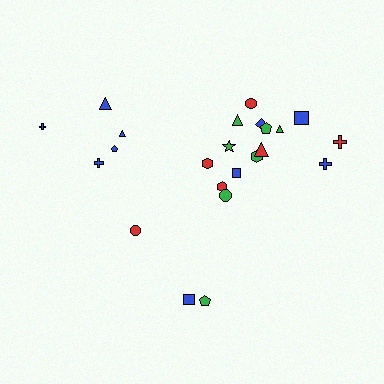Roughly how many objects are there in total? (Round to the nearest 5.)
Roughly 25 objects in total.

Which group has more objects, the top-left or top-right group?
The top-right group.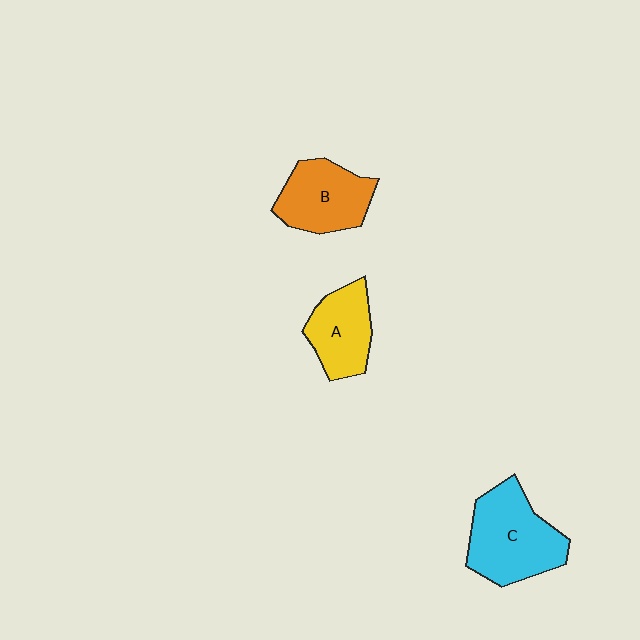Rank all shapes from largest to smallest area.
From largest to smallest: C (cyan), B (orange), A (yellow).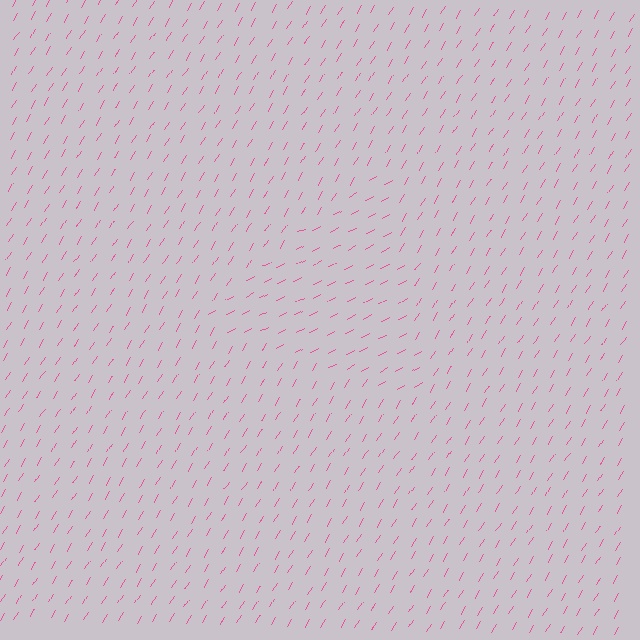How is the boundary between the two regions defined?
The boundary is defined purely by a change in line orientation (approximately 31 degrees difference). All lines are the same color and thickness.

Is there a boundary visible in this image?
Yes, there is a texture boundary formed by a change in line orientation.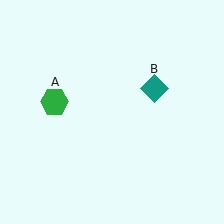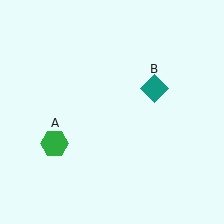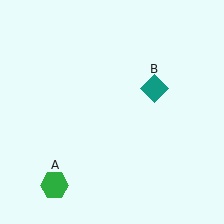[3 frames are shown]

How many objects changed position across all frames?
1 object changed position: green hexagon (object A).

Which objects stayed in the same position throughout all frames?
Teal diamond (object B) remained stationary.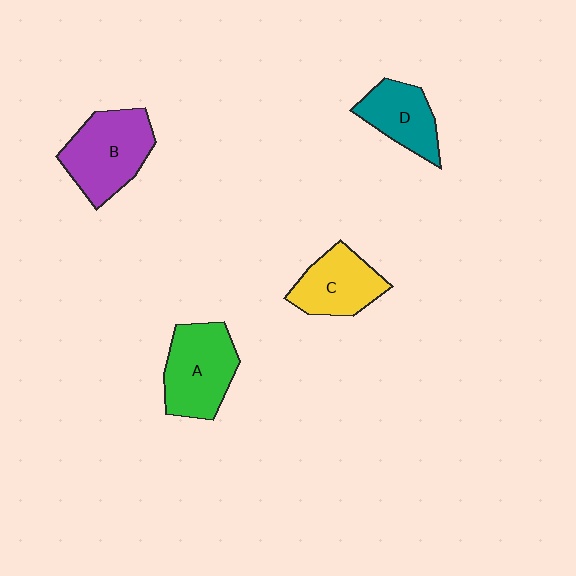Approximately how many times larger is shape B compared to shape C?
Approximately 1.3 times.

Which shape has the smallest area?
Shape D (teal).